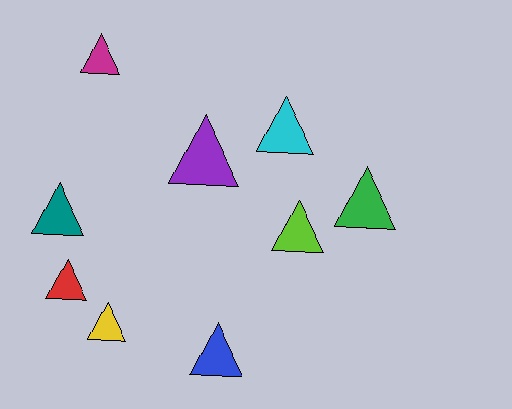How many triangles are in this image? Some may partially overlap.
There are 9 triangles.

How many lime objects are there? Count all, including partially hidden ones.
There is 1 lime object.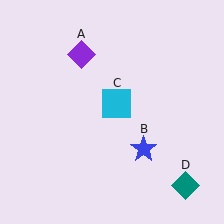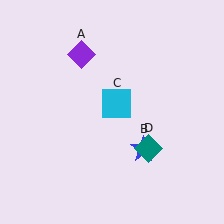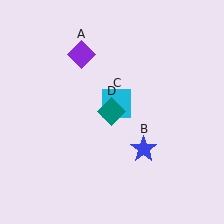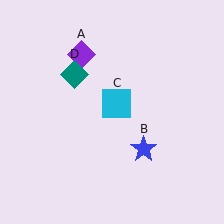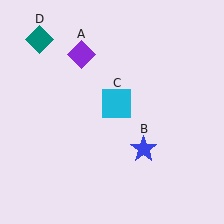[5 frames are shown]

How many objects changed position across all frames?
1 object changed position: teal diamond (object D).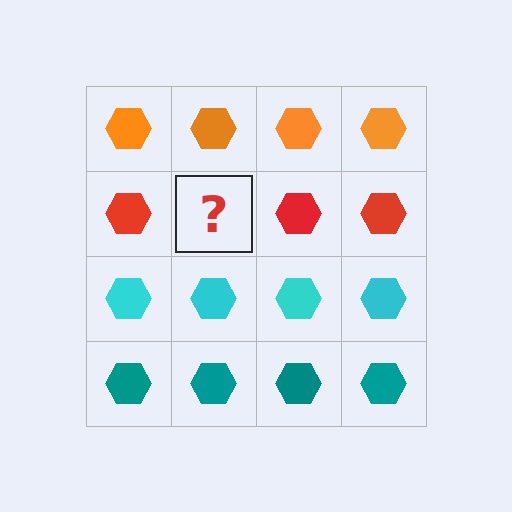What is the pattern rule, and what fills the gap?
The rule is that each row has a consistent color. The gap should be filled with a red hexagon.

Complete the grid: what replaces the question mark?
The question mark should be replaced with a red hexagon.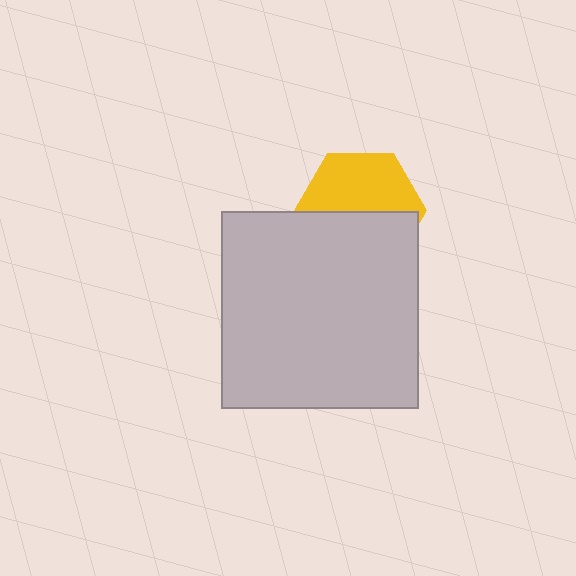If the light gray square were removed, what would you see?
You would see the complete yellow hexagon.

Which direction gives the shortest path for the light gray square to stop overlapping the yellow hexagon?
Moving down gives the shortest separation.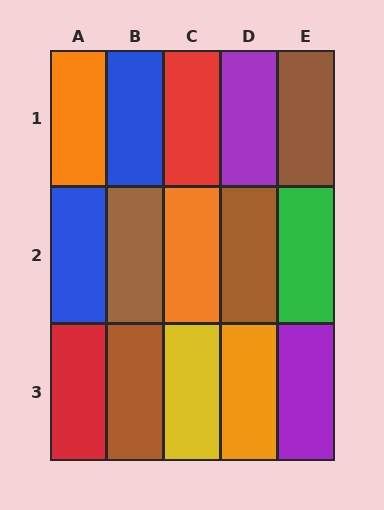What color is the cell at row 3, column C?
Yellow.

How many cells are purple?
2 cells are purple.